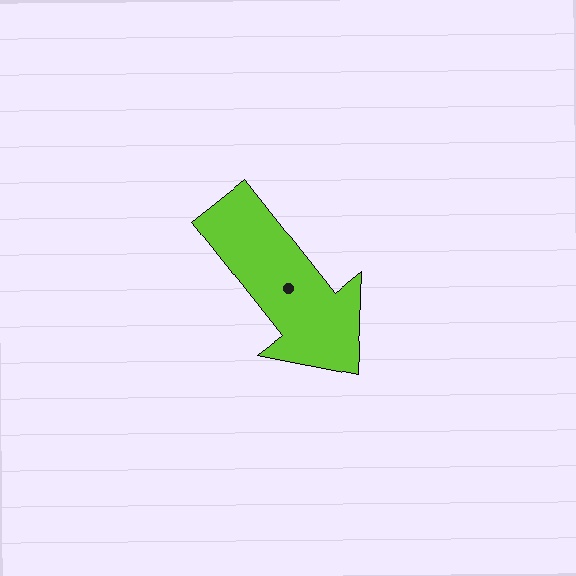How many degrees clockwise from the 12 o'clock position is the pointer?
Approximately 142 degrees.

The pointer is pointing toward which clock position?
Roughly 5 o'clock.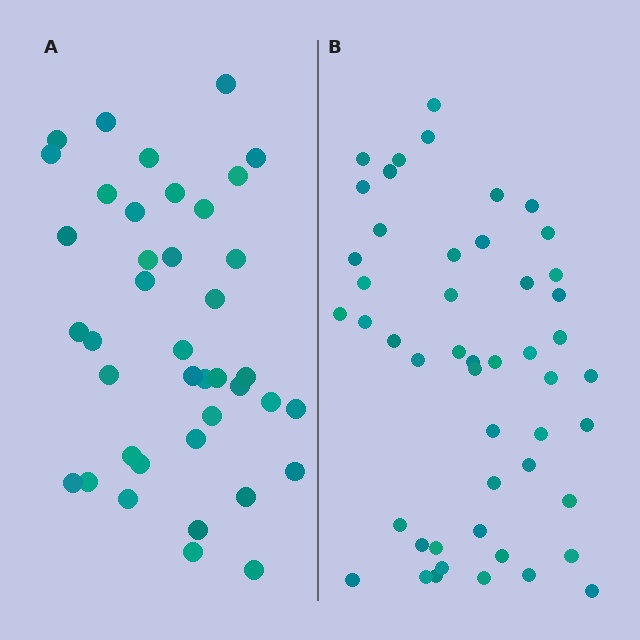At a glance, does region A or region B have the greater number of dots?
Region B (the right region) has more dots.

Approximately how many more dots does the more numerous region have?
Region B has roughly 8 or so more dots than region A.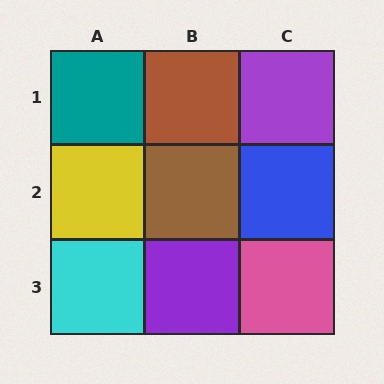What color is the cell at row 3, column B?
Purple.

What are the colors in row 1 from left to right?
Teal, brown, purple.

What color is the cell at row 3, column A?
Cyan.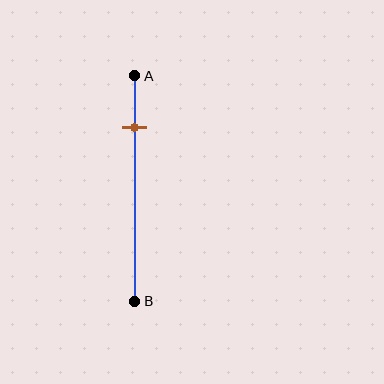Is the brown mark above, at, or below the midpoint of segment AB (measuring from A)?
The brown mark is above the midpoint of segment AB.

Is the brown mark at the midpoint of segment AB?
No, the mark is at about 25% from A, not at the 50% midpoint.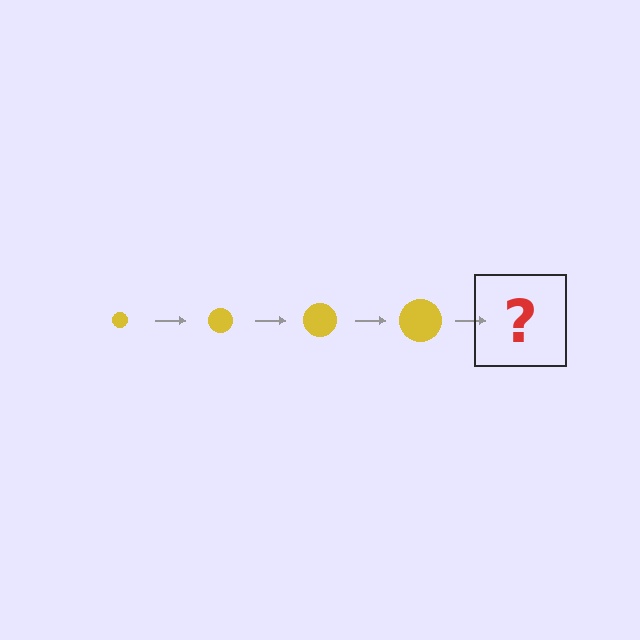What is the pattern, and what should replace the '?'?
The pattern is that the circle gets progressively larger each step. The '?' should be a yellow circle, larger than the previous one.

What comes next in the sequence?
The next element should be a yellow circle, larger than the previous one.